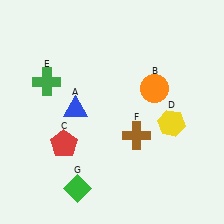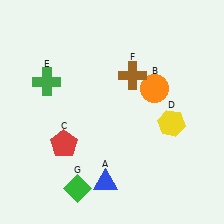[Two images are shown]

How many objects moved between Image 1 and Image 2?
2 objects moved between the two images.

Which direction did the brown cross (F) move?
The brown cross (F) moved up.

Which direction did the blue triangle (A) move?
The blue triangle (A) moved down.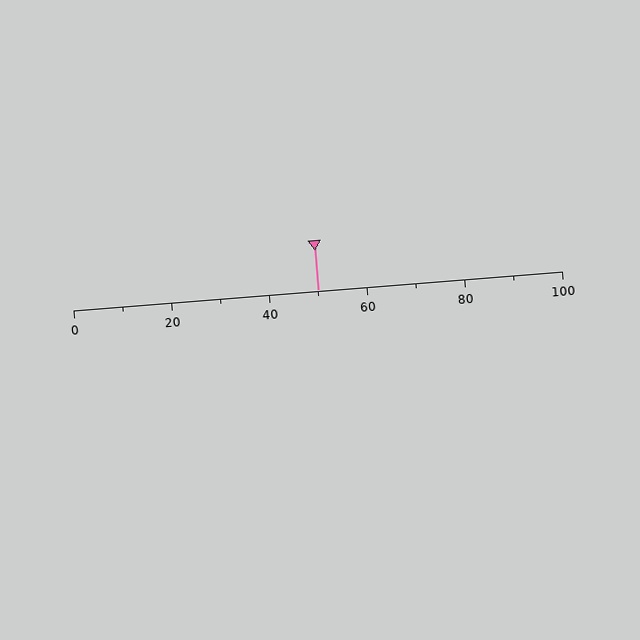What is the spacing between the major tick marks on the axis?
The major ticks are spaced 20 apart.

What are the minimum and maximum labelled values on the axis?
The axis runs from 0 to 100.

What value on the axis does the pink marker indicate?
The marker indicates approximately 50.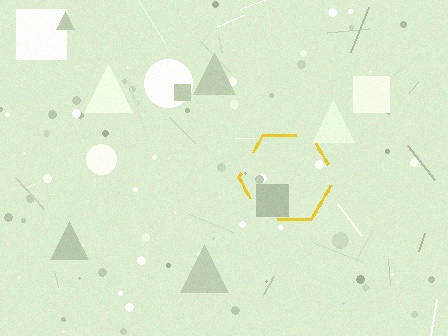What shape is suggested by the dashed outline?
The dashed outline suggests a hexagon.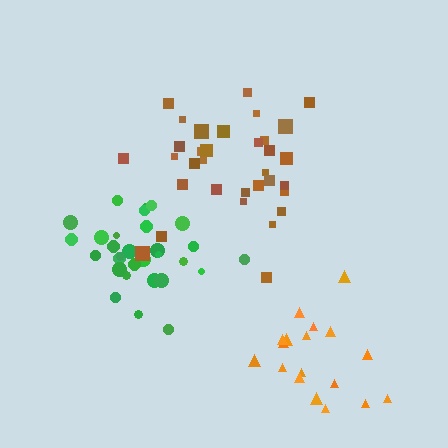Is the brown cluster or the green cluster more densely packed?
Green.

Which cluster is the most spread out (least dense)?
Orange.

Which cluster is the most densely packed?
Green.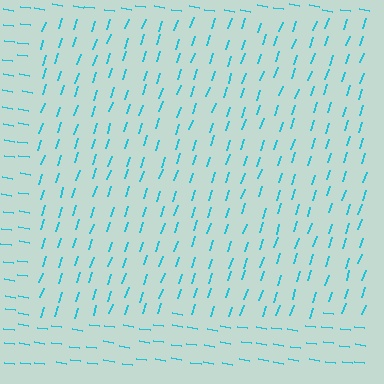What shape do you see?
I see a rectangle.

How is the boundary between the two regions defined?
The boundary is defined purely by a change in line orientation (approximately 79 degrees difference). All lines are the same color and thickness.